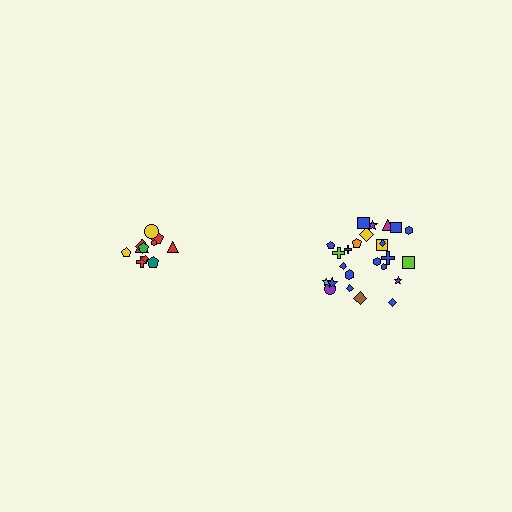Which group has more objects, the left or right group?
The right group.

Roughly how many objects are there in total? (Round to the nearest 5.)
Roughly 35 objects in total.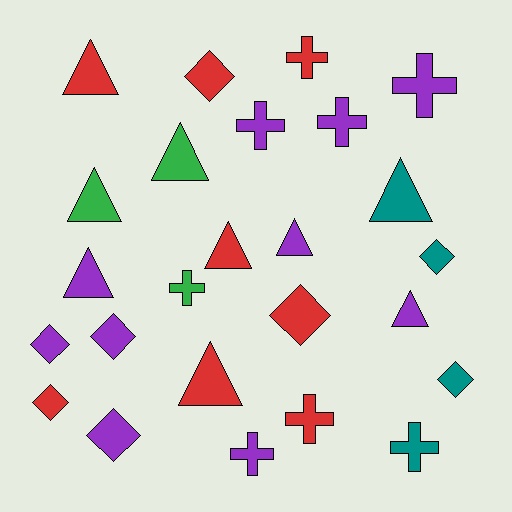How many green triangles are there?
There are 2 green triangles.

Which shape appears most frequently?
Triangle, with 9 objects.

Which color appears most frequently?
Purple, with 10 objects.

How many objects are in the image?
There are 25 objects.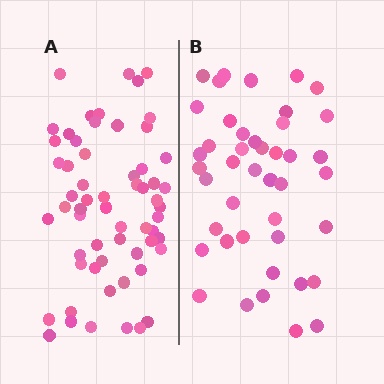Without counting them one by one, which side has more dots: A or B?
Region A (the left region) has more dots.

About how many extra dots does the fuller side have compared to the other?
Region A has approximately 15 more dots than region B.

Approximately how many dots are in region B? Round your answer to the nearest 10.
About 40 dots. (The exact count is 43, which rounds to 40.)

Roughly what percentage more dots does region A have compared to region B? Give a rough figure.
About 40% more.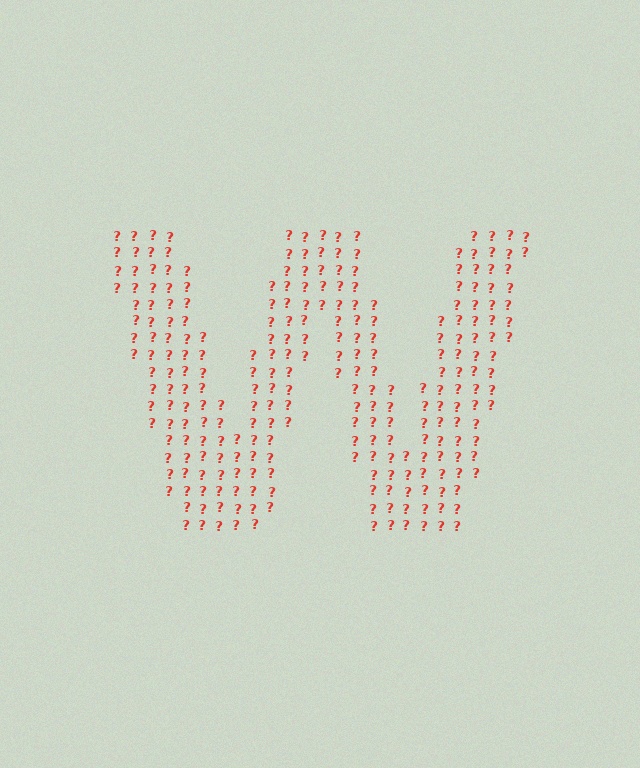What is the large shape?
The large shape is the letter W.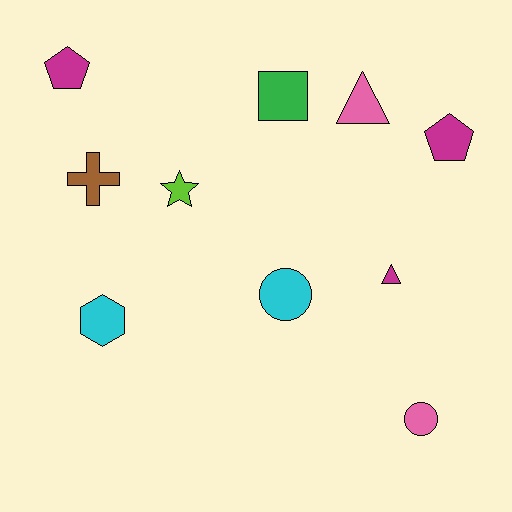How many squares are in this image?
There is 1 square.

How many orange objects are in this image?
There are no orange objects.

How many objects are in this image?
There are 10 objects.